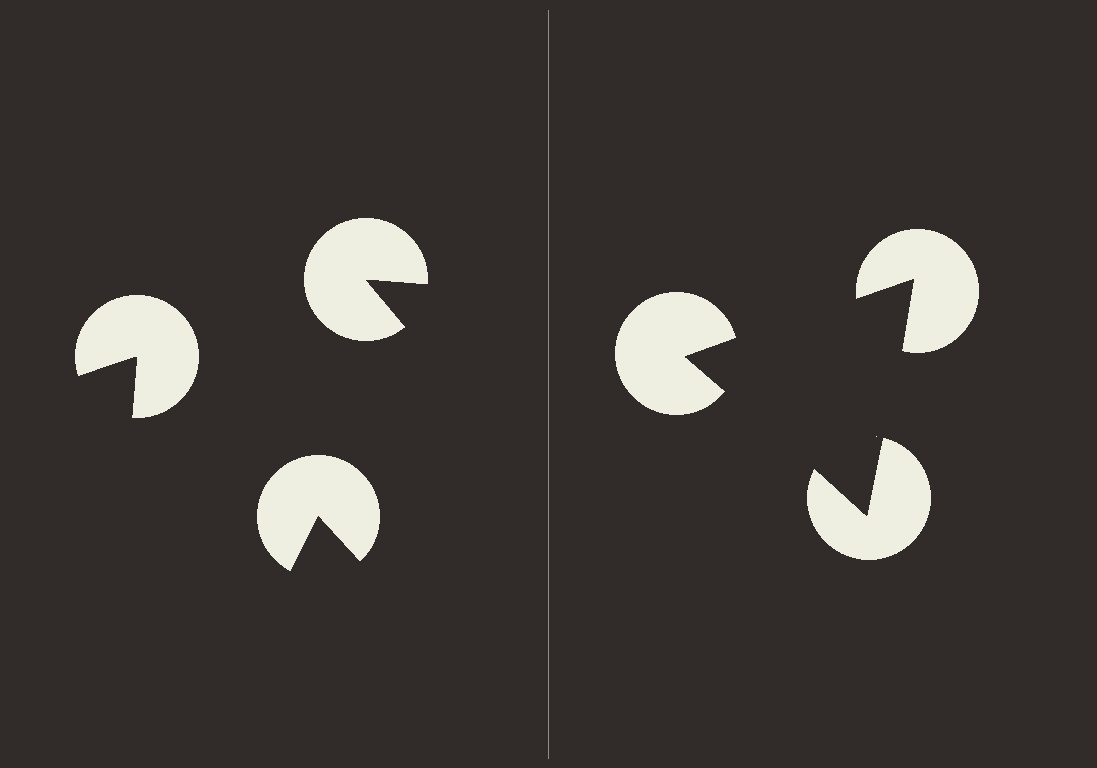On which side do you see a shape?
An illusory triangle appears on the right side. On the left side the wedge cuts are rotated, so no coherent shape forms.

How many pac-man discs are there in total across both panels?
6 — 3 on each side.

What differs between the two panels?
The pac-man discs are positioned identically on both sides; only the wedge orientations differ. On the right they align to a triangle; on the left they are misaligned.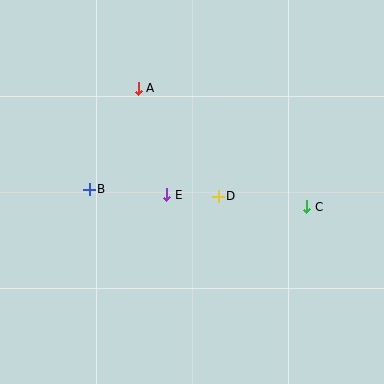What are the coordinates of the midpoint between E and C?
The midpoint between E and C is at (237, 201).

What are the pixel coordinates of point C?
Point C is at (307, 207).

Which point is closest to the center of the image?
Point E at (167, 195) is closest to the center.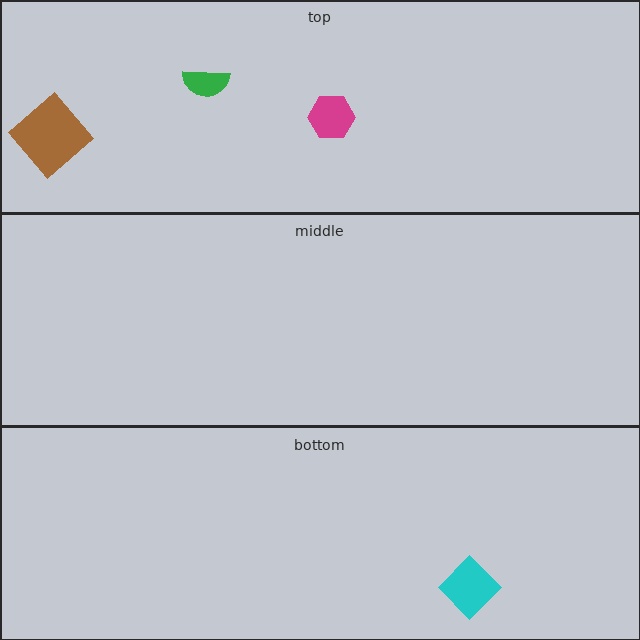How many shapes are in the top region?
3.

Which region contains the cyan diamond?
The bottom region.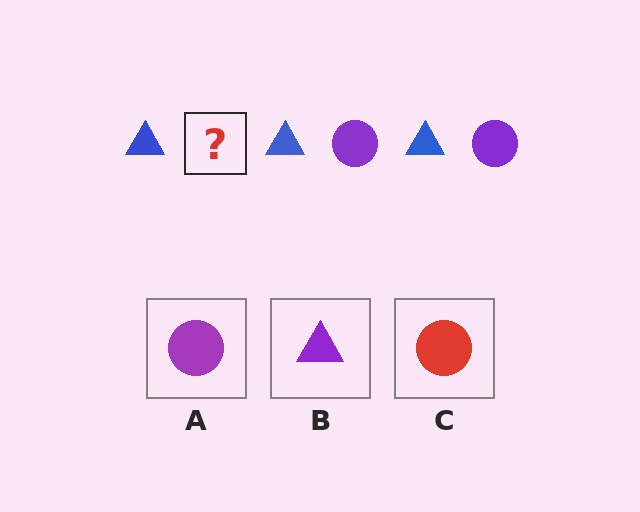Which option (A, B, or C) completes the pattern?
A.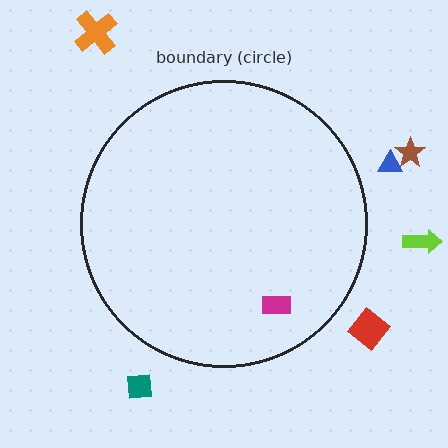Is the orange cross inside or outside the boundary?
Outside.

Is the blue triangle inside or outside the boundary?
Outside.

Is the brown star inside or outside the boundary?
Outside.